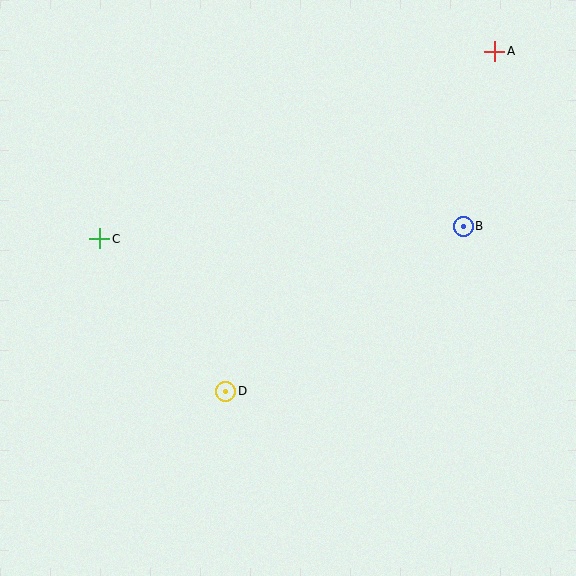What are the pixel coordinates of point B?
Point B is at (463, 226).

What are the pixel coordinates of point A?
Point A is at (495, 51).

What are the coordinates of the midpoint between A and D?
The midpoint between A and D is at (360, 221).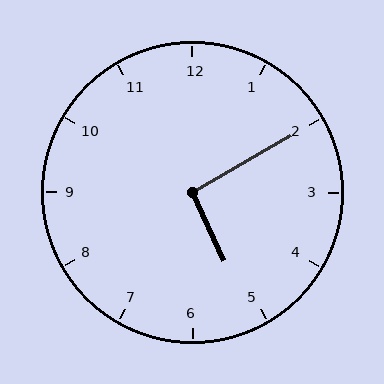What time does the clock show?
5:10.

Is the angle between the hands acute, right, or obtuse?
It is right.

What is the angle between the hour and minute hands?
Approximately 95 degrees.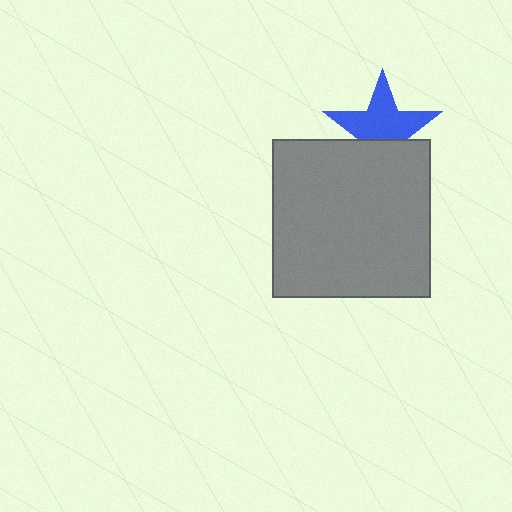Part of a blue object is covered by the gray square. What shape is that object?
It is a star.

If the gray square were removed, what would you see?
You would see the complete blue star.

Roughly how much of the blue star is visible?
About half of it is visible (roughly 64%).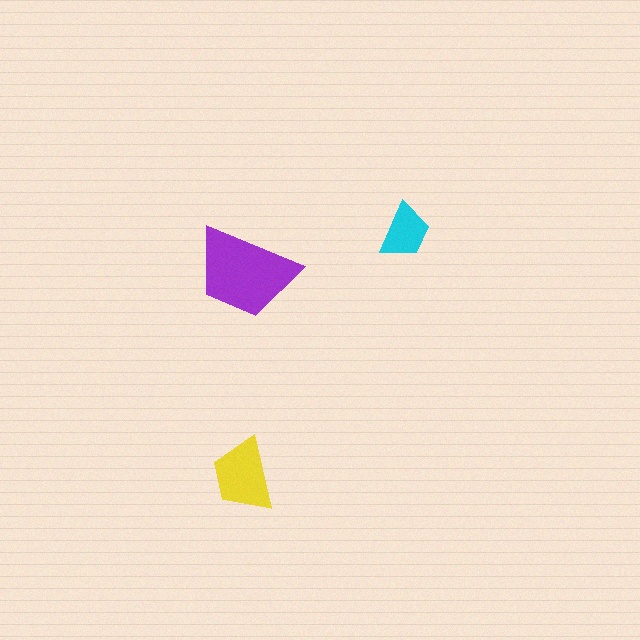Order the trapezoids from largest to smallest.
the purple one, the yellow one, the cyan one.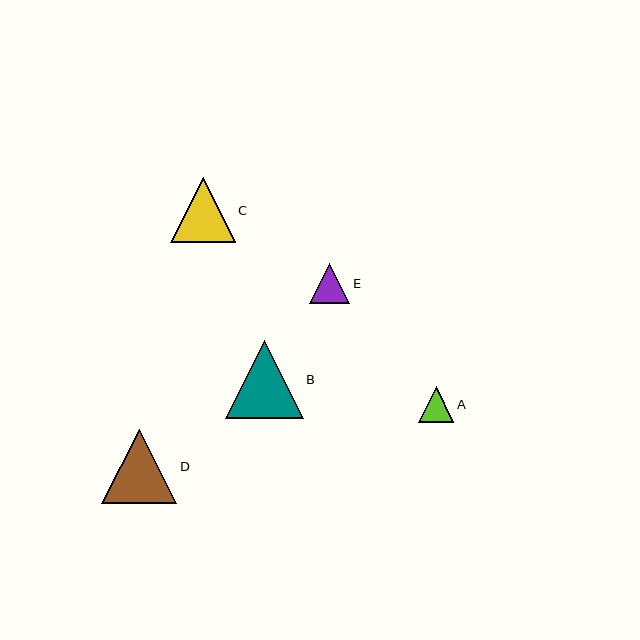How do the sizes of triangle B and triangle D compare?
Triangle B and triangle D are approximately the same size.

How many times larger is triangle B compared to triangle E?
Triangle B is approximately 1.9 times the size of triangle E.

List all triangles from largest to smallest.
From largest to smallest: B, D, C, E, A.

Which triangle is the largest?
Triangle B is the largest with a size of approximately 78 pixels.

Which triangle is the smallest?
Triangle A is the smallest with a size of approximately 35 pixels.